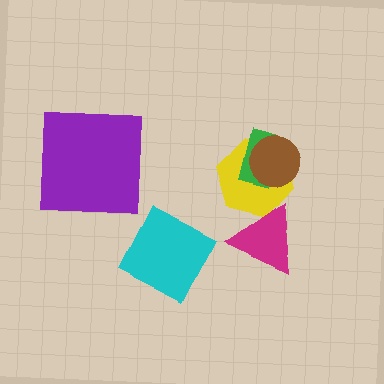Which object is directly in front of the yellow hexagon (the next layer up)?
The green rectangle is directly in front of the yellow hexagon.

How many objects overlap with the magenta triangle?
1 object overlaps with the magenta triangle.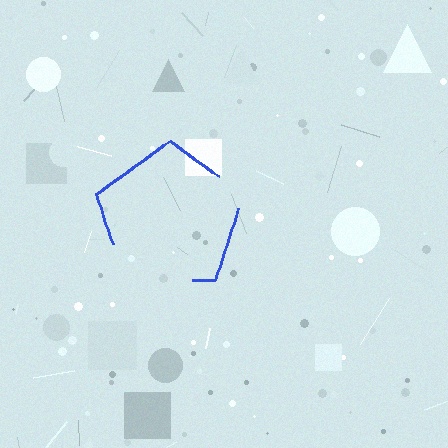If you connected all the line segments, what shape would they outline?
They would outline a pentagon.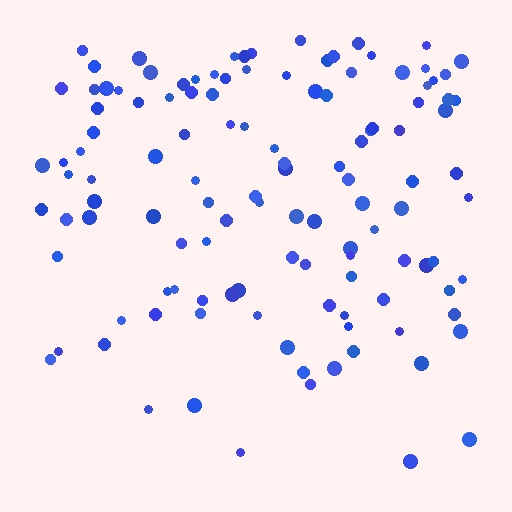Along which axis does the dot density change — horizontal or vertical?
Vertical.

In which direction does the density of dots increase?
From bottom to top, with the top side densest.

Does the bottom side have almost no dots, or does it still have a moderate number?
Still a moderate number, just noticeably fewer than the top.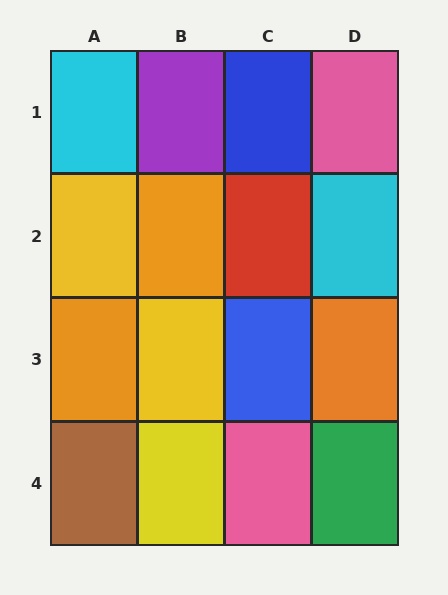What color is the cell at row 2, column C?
Red.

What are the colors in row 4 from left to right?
Brown, yellow, pink, green.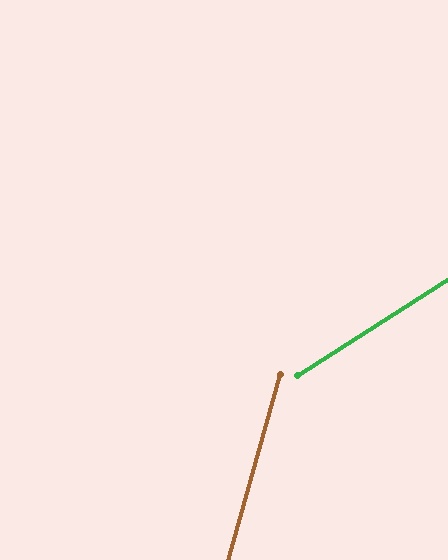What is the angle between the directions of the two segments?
Approximately 42 degrees.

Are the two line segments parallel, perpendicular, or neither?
Neither parallel nor perpendicular — they differ by about 42°.